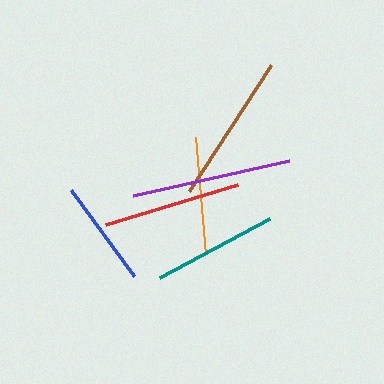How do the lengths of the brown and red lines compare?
The brown and red lines are approximately the same length.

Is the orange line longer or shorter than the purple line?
The purple line is longer than the orange line.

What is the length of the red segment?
The red segment is approximately 138 pixels long.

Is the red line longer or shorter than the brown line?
The brown line is longer than the red line.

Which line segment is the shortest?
The blue line is the shortest at approximately 107 pixels.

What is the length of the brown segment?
The brown segment is approximately 151 pixels long.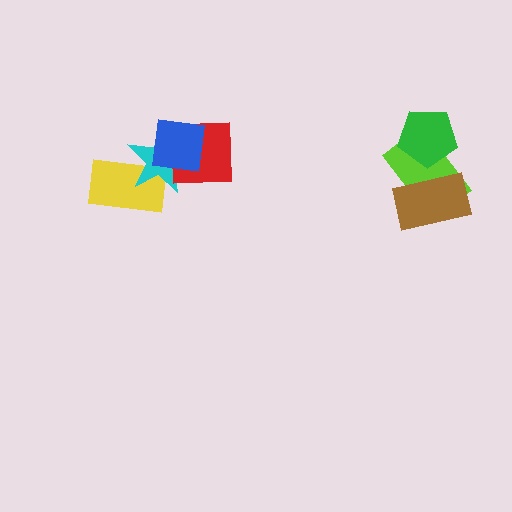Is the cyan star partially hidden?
Yes, it is partially covered by another shape.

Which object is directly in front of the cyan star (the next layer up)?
The red square is directly in front of the cyan star.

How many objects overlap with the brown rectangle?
1 object overlaps with the brown rectangle.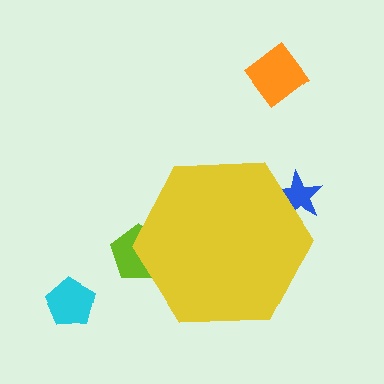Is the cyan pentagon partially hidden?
No, the cyan pentagon is fully visible.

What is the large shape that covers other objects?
A yellow hexagon.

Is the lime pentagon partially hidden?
Yes, the lime pentagon is partially hidden behind the yellow hexagon.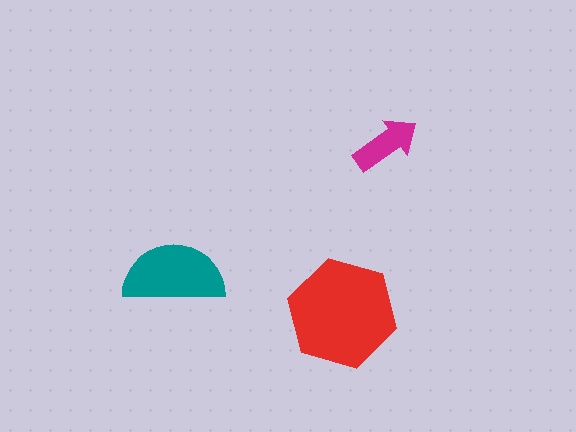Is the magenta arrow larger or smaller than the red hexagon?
Smaller.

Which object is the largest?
The red hexagon.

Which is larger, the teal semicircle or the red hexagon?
The red hexagon.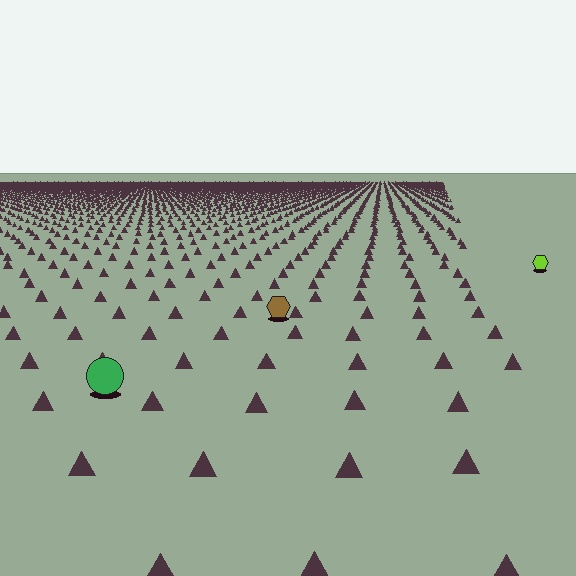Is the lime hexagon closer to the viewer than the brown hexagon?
No. The brown hexagon is closer — you can tell from the texture gradient: the ground texture is coarser near it.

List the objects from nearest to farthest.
From nearest to farthest: the green circle, the brown hexagon, the lime hexagon.